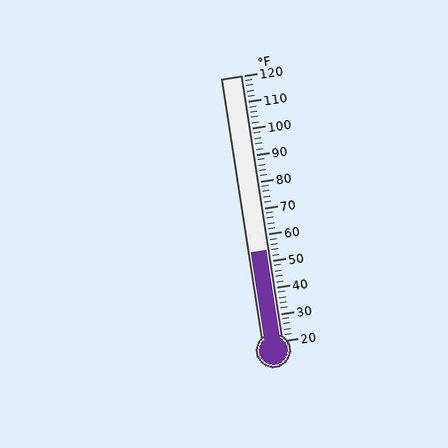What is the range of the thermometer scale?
The thermometer scale ranges from 20°F to 120°F.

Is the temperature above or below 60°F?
The temperature is below 60°F.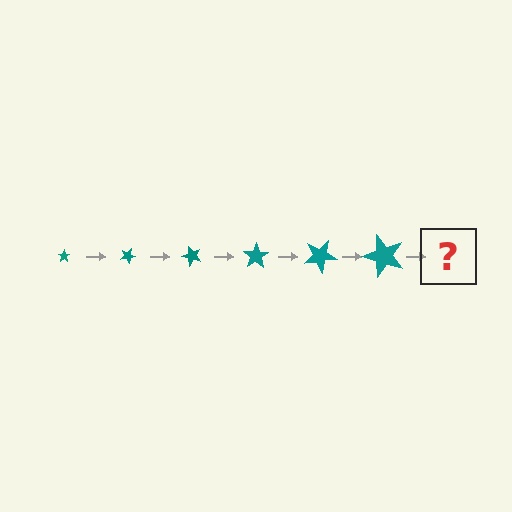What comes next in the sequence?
The next element should be a star, larger than the previous one and rotated 150 degrees from the start.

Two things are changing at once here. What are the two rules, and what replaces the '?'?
The two rules are that the star grows larger each step and it rotates 25 degrees each step. The '?' should be a star, larger than the previous one and rotated 150 degrees from the start.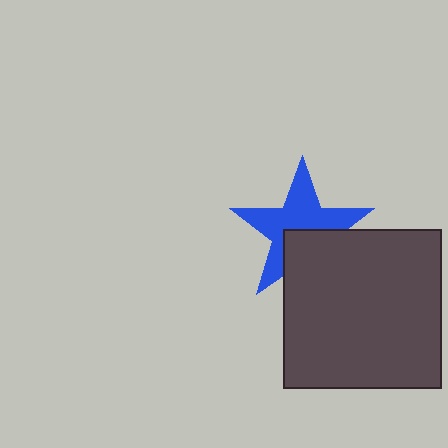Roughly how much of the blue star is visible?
Most of it is visible (roughly 65%).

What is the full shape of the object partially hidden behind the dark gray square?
The partially hidden object is a blue star.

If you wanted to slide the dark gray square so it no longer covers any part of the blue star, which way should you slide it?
Slide it down — that is the most direct way to separate the two shapes.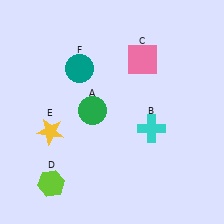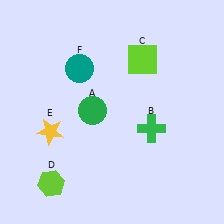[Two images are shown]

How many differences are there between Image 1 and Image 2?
There are 2 differences between the two images.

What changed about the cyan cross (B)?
In Image 1, B is cyan. In Image 2, it changed to green.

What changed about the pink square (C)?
In Image 1, C is pink. In Image 2, it changed to lime.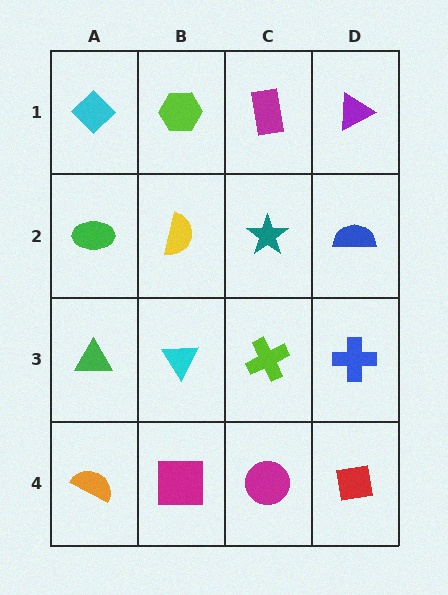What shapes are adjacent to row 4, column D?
A blue cross (row 3, column D), a magenta circle (row 4, column C).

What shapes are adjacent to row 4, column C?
A lime cross (row 3, column C), a magenta square (row 4, column B), a red square (row 4, column D).